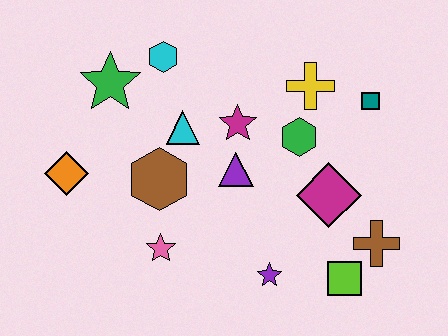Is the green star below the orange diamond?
No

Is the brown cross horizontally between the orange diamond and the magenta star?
No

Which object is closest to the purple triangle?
The magenta star is closest to the purple triangle.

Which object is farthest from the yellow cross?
The orange diamond is farthest from the yellow cross.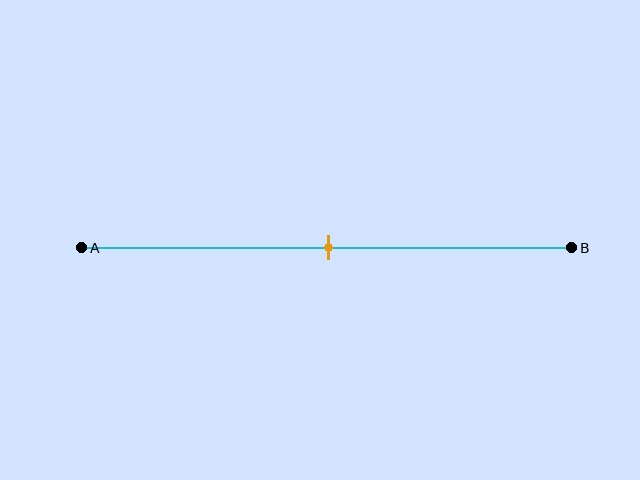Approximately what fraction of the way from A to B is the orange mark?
The orange mark is approximately 50% of the way from A to B.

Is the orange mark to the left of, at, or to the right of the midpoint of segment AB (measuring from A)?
The orange mark is approximately at the midpoint of segment AB.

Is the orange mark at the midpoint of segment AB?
Yes, the mark is approximately at the midpoint.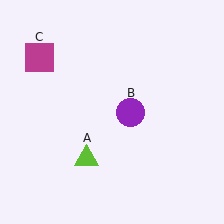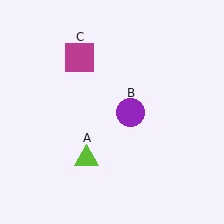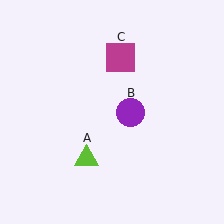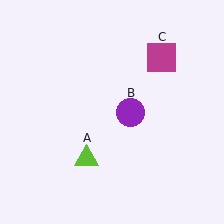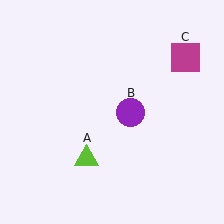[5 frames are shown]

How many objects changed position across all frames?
1 object changed position: magenta square (object C).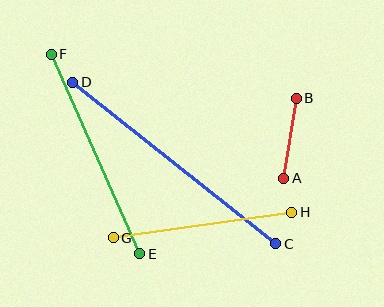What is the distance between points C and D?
The distance is approximately 260 pixels.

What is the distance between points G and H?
The distance is approximately 180 pixels.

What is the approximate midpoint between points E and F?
The midpoint is at approximately (96, 154) pixels.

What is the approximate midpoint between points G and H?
The midpoint is at approximately (203, 225) pixels.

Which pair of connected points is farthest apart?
Points C and D are farthest apart.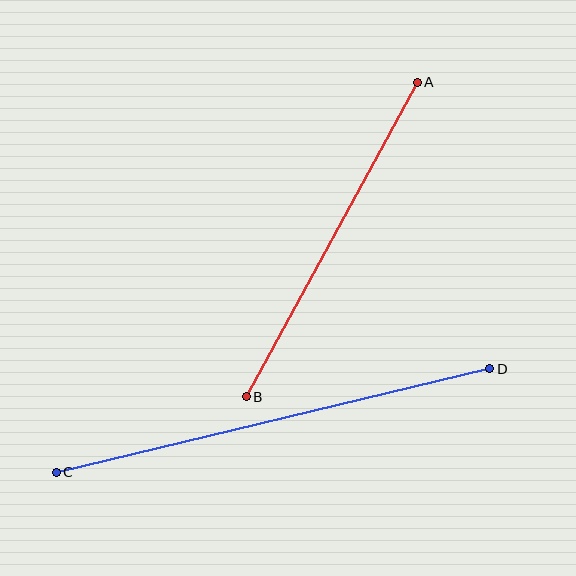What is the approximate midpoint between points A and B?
The midpoint is at approximately (332, 239) pixels.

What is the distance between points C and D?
The distance is approximately 446 pixels.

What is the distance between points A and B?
The distance is approximately 358 pixels.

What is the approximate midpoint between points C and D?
The midpoint is at approximately (273, 420) pixels.